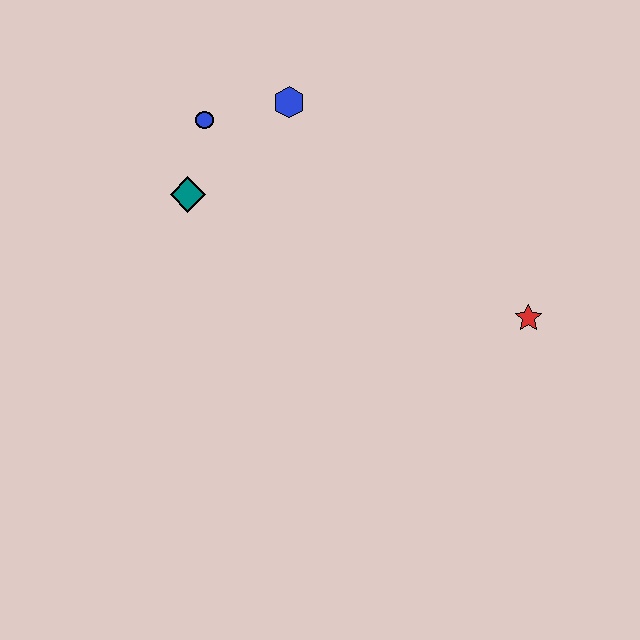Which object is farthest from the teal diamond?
The red star is farthest from the teal diamond.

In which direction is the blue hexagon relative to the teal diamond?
The blue hexagon is to the right of the teal diamond.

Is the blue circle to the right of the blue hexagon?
No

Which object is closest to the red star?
The blue hexagon is closest to the red star.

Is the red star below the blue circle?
Yes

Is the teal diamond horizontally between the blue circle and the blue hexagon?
No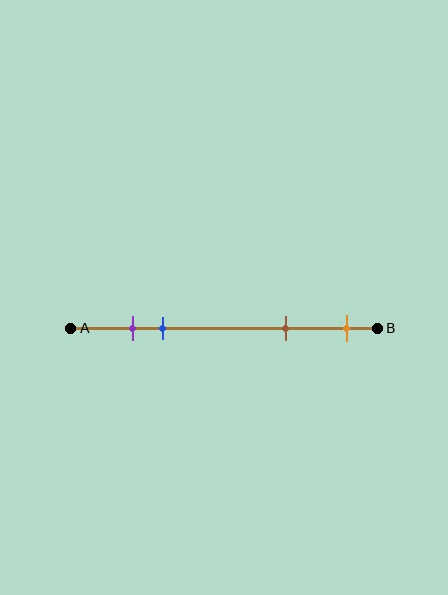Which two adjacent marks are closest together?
The purple and blue marks are the closest adjacent pair.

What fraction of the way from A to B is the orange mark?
The orange mark is approximately 90% (0.9) of the way from A to B.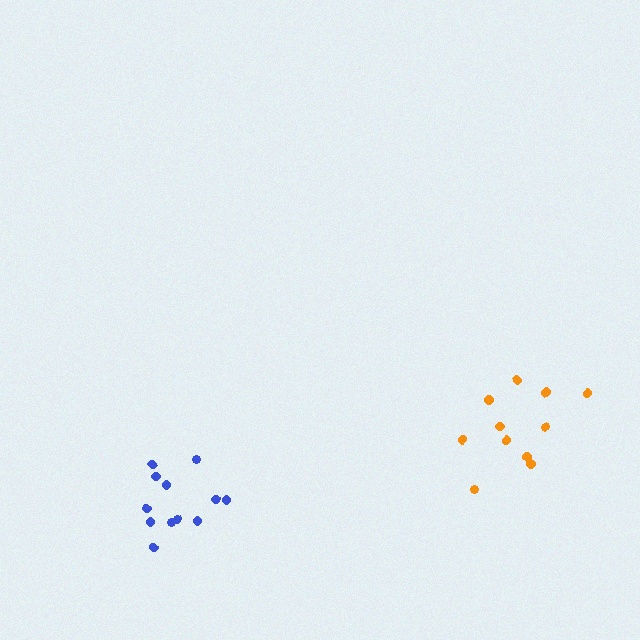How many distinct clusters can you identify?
There are 2 distinct clusters.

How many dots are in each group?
Group 1: 12 dots, Group 2: 11 dots (23 total).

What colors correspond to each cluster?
The clusters are colored: blue, orange.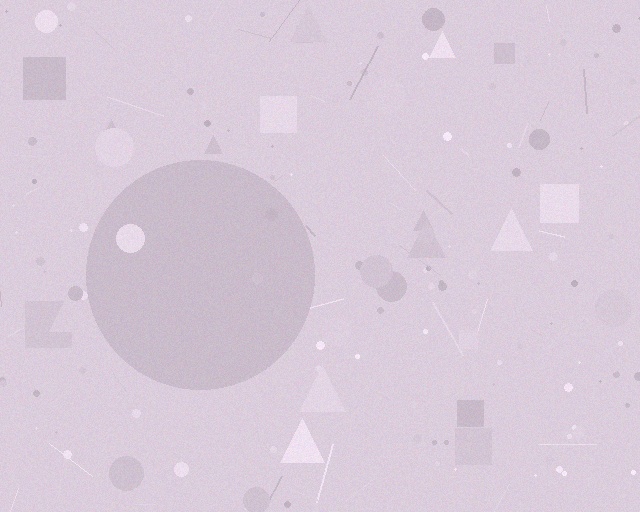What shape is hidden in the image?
A circle is hidden in the image.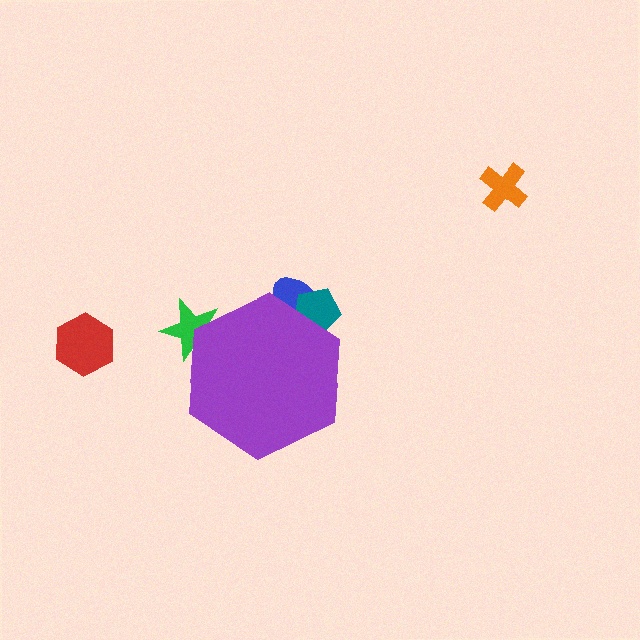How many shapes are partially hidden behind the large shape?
3 shapes are partially hidden.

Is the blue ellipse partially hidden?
Yes, the blue ellipse is partially hidden behind the purple hexagon.